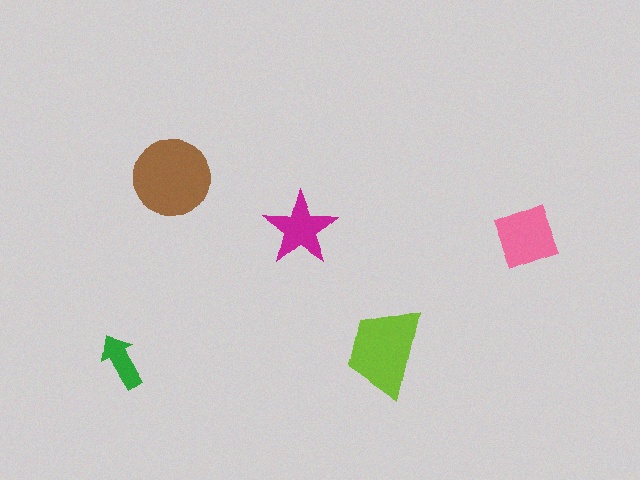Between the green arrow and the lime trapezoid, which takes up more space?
The lime trapezoid.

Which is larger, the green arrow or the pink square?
The pink square.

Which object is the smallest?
The green arrow.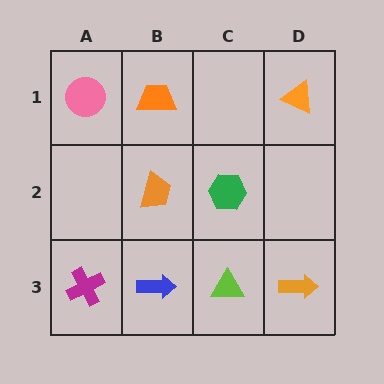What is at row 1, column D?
An orange triangle.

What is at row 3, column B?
A blue arrow.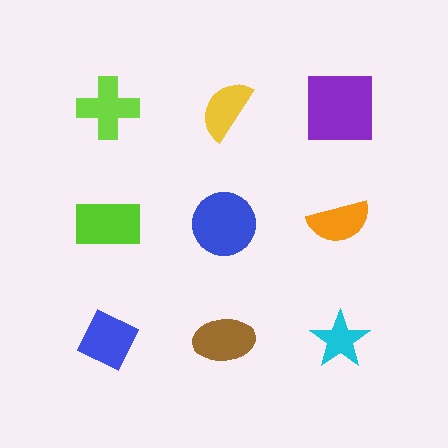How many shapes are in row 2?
3 shapes.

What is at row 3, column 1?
A blue diamond.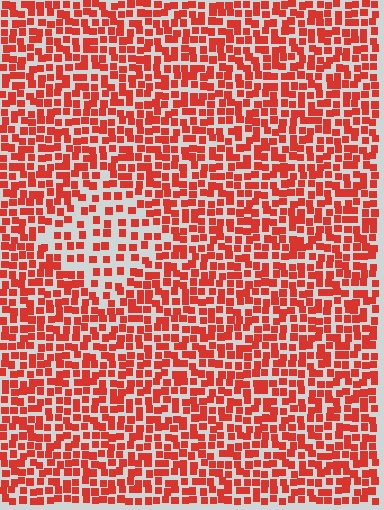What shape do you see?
I see a diamond.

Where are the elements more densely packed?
The elements are more densely packed outside the diamond boundary.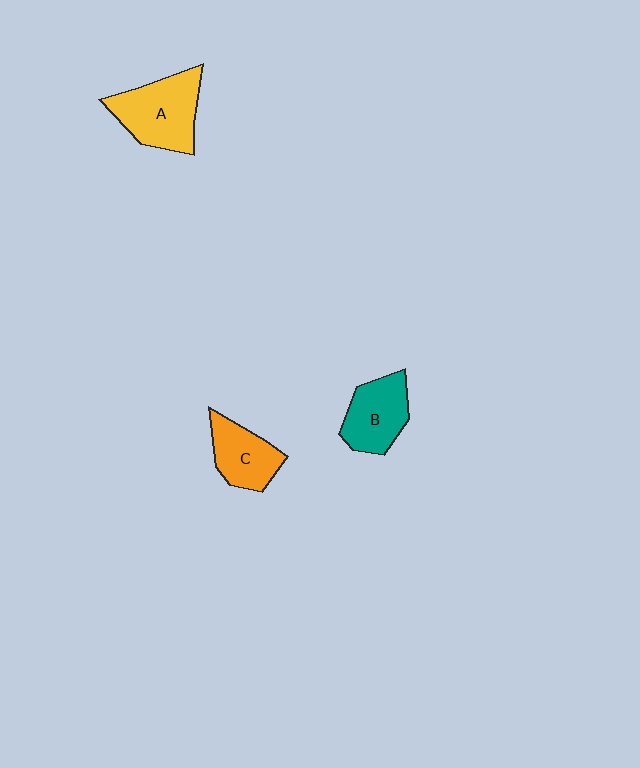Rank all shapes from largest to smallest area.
From largest to smallest: A (yellow), B (teal), C (orange).